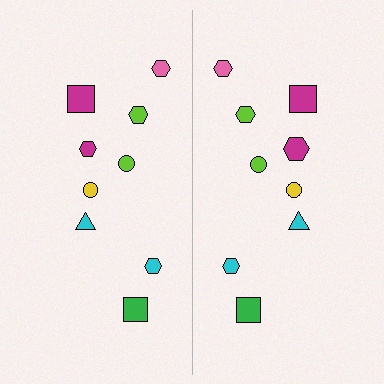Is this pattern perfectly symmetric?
No, the pattern is not perfectly symmetric. The magenta hexagon on the right side has a different size than its mirror counterpart.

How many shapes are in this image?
There are 18 shapes in this image.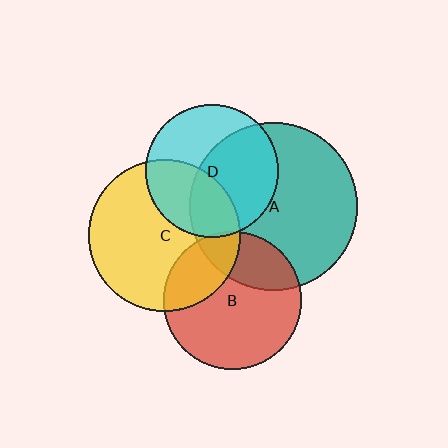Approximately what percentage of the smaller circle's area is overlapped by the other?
Approximately 55%.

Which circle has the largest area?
Circle A (teal).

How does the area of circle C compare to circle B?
Approximately 1.2 times.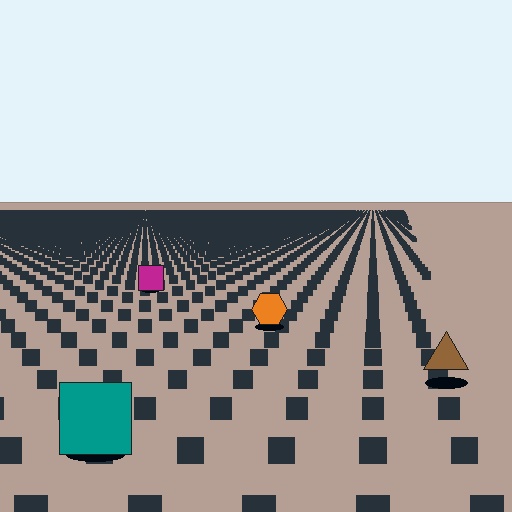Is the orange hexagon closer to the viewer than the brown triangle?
No. The brown triangle is closer — you can tell from the texture gradient: the ground texture is coarser near it.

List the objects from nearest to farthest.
From nearest to farthest: the teal square, the brown triangle, the orange hexagon, the magenta square.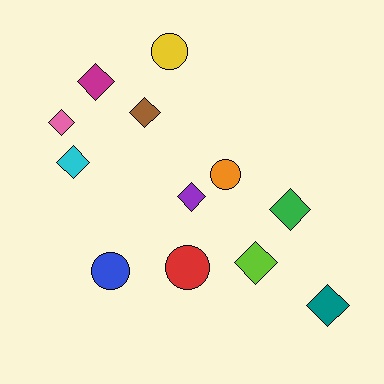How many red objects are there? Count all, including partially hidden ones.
There is 1 red object.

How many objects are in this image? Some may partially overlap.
There are 12 objects.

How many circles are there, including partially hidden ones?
There are 4 circles.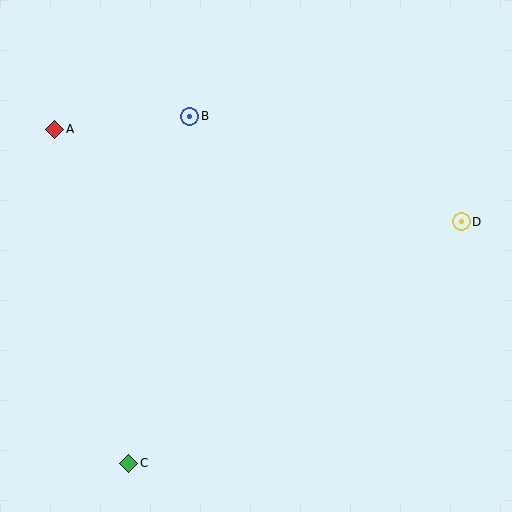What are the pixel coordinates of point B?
Point B is at (190, 116).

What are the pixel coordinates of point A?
Point A is at (55, 129).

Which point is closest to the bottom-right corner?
Point D is closest to the bottom-right corner.